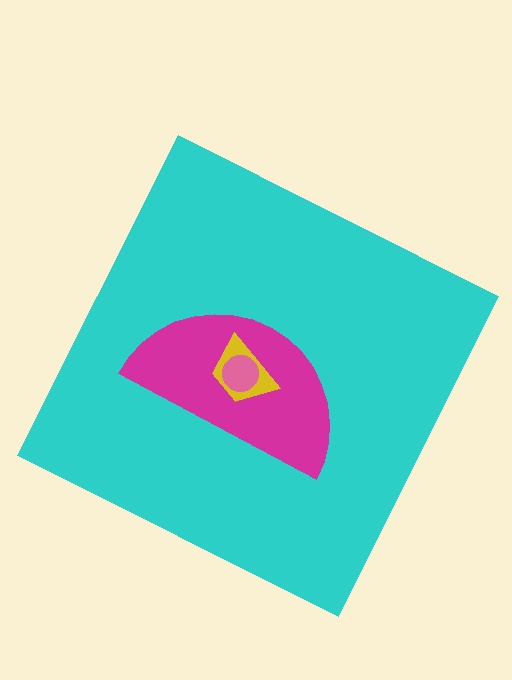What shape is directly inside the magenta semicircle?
The yellow trapezoid.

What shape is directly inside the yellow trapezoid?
The pink circle.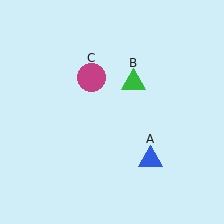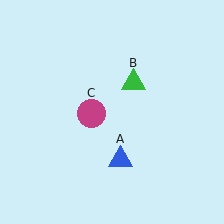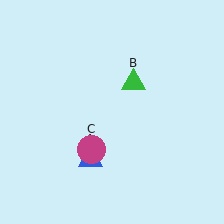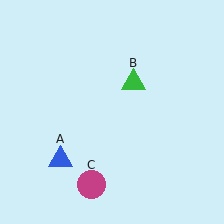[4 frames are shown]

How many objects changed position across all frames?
2 objects changed position: blue triangle (object A), magenta circle (object C).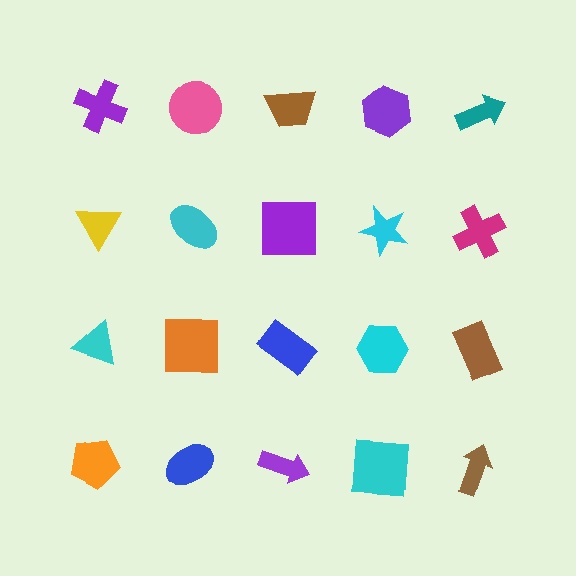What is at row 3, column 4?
A cyan hexagon.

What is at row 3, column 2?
An orange square.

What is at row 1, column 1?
A purple cross.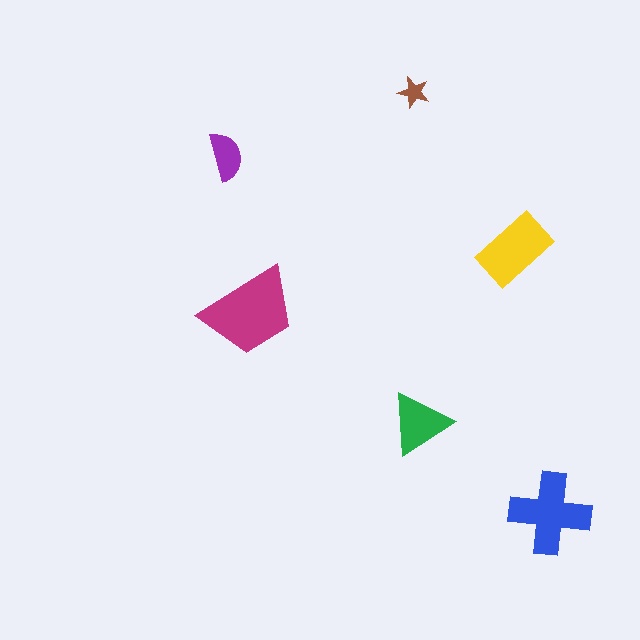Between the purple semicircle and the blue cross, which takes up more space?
The blue cross.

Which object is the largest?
The magenta trapezoid.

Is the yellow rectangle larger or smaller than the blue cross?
Smaller.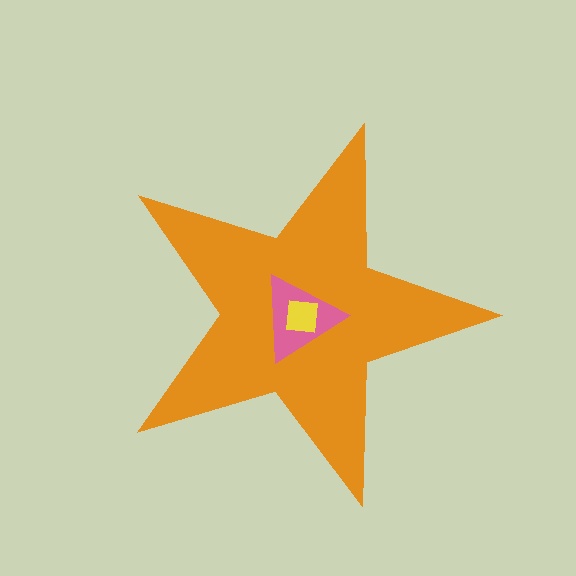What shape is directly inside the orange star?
The pink triangle.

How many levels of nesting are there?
3.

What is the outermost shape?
The orange star.